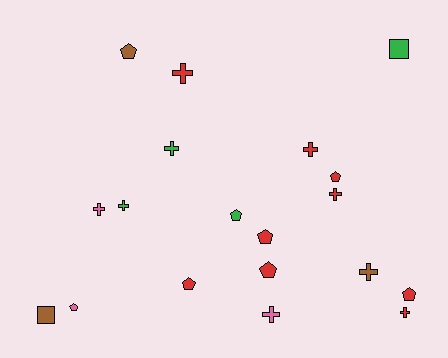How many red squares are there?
There are no red squares.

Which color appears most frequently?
Red, with 9 objects.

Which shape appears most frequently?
Cross, with 9 objects.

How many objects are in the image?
There are 19 objects.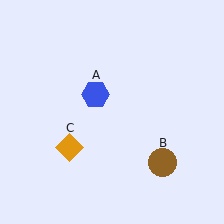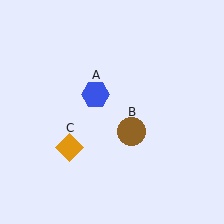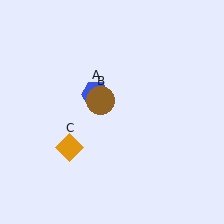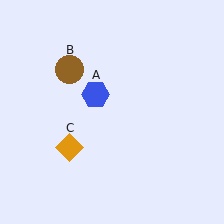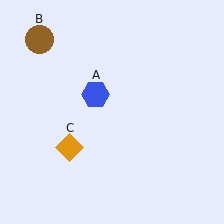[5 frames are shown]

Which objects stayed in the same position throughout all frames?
Blue hexagon (object A) and orange diamond (object C) remained stationary.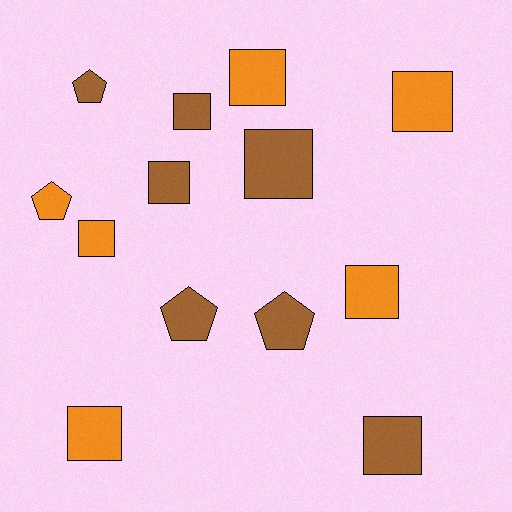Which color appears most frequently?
Brown, with 7 objects.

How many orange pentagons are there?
There is 1 orange pentagon.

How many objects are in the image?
There are 13 objects.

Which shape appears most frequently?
Square, with 9 objects.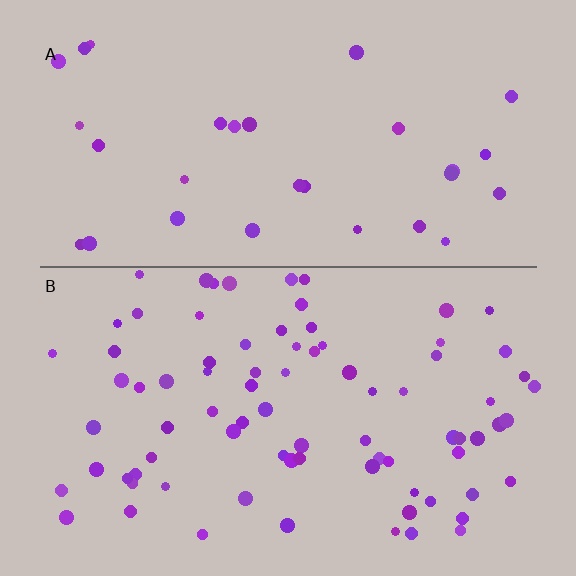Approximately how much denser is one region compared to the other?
Approximately 2.6× — region B over region A.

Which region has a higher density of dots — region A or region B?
B (the bottom).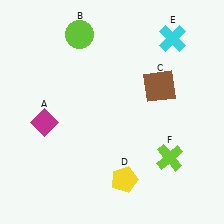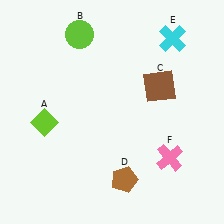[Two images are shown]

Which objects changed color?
A changed from magenta to lime. D changed from yellow to brown. F changed from lime to pink.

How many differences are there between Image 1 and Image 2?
There are 3 differences between the two images.